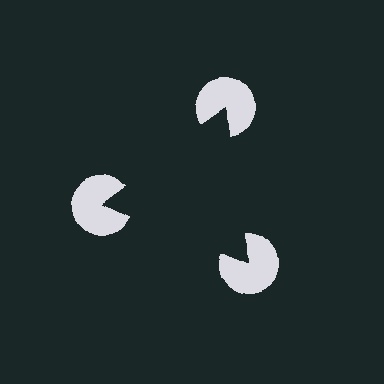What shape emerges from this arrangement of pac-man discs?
An illusory triangle — its edges are inferred from the aligned wedge cuts in the pac-man discs, not physically drawn.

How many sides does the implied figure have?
3 sides.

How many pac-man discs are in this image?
There are 3 — one at each vertex of the illusory triangle.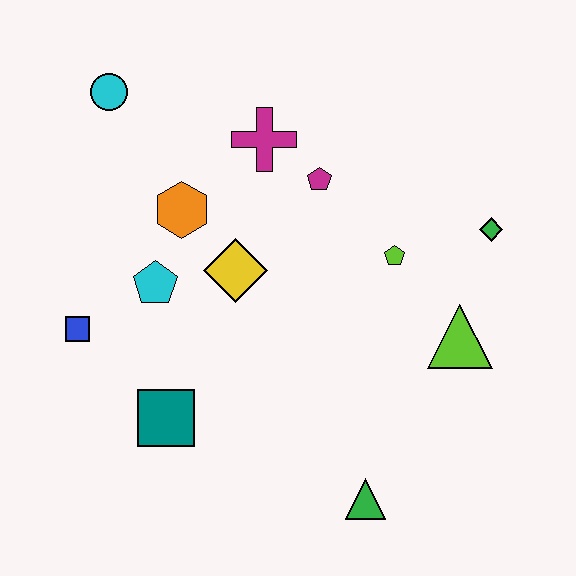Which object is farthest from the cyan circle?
The green triangle is farthest from the cyan circle.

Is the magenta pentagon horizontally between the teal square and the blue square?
No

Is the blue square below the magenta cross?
Yes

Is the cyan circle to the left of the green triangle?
Yes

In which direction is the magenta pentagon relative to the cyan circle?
The magenta pentagon is to the right of the cyan circle.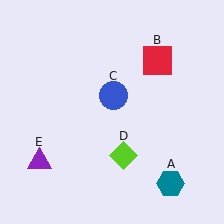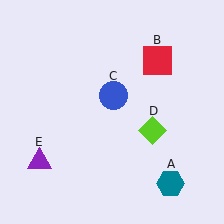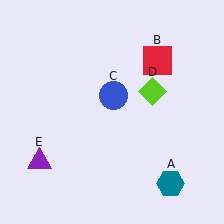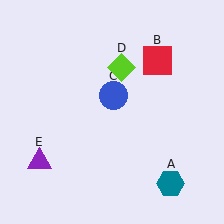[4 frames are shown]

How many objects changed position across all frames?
1 object changed position: lime diamond (object D).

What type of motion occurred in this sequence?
The lime diamond (object D) rotated counterclockwise around the center of the scene.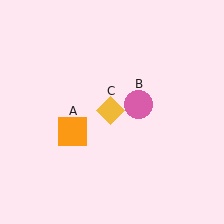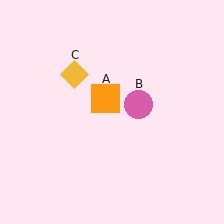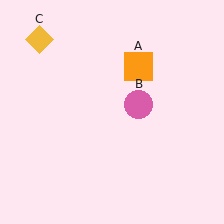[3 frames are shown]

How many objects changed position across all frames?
2 objects changed position: orange square (object A), yellow diamond (object C).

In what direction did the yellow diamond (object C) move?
The yellow diamond (object C) moved up and to the left.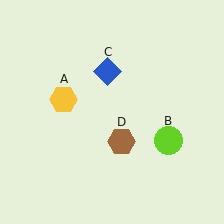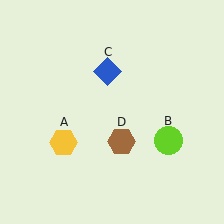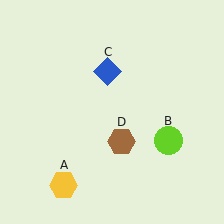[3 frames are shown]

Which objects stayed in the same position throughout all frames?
Lime circle (object B) and blue diamond (object C) and brown hexagon (object D) remained stationary.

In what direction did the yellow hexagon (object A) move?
The yellow hexagon (object A) moved down.